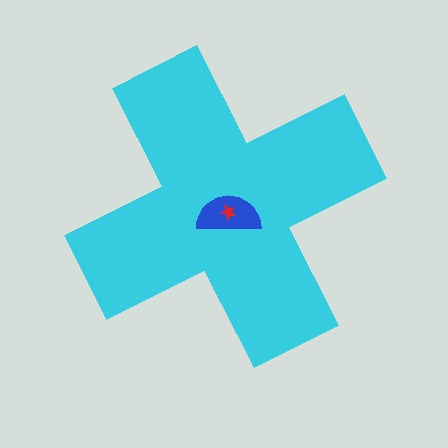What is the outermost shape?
The cyan cross.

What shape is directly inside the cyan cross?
The blue semicircle.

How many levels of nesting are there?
3.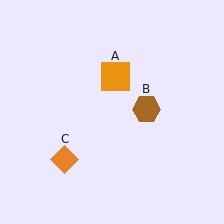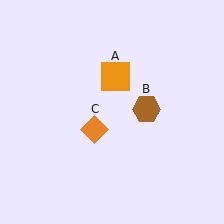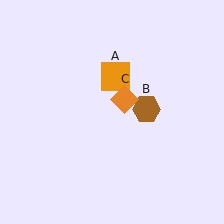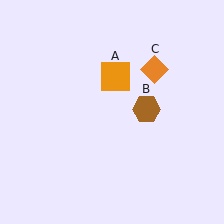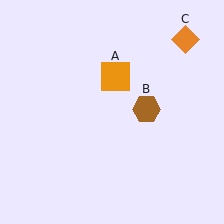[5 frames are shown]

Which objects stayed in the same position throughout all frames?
Orange square (object A) and brown hexagon (object B) remained stationary.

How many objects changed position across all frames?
1 object changed position: orange diamond (object C).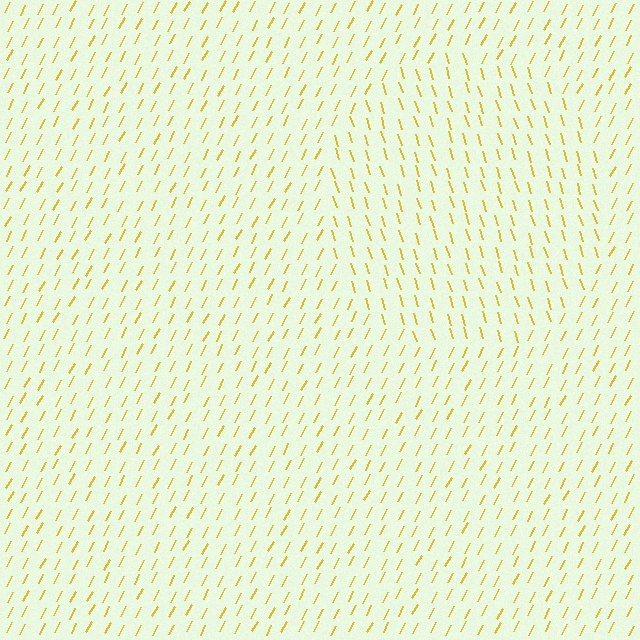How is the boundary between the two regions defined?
The boundary is defined purely by a change in line orientation (approximately 45 degrees difference). All lines are the same color and thickness.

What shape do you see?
I see a circle.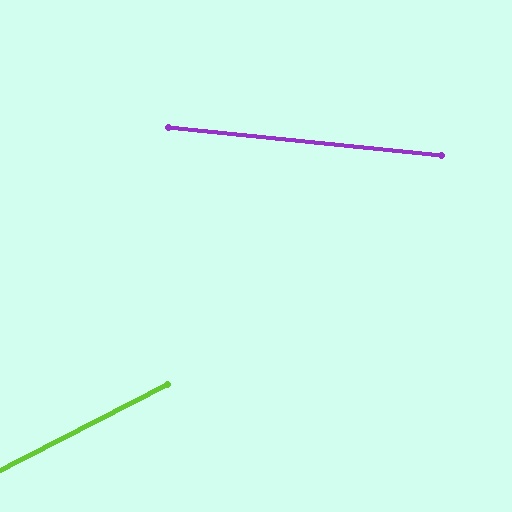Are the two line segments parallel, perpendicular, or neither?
Neither parallel nor perpendicular — they differ by about 33°.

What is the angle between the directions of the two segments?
Approximately 33 degrees.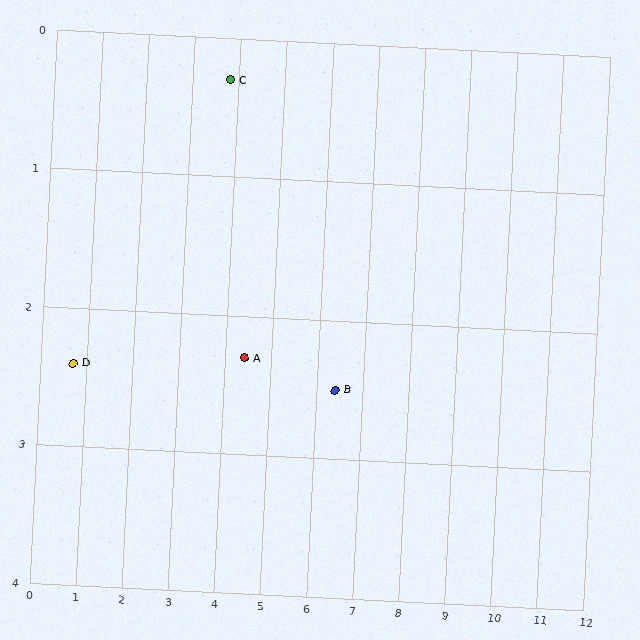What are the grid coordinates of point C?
Point C is at approximately (3.8, 0.3).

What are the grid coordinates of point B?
Point B is at approximately (6.4, 2.5).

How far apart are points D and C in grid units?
Points D and C are about 3.7 grid units apart.